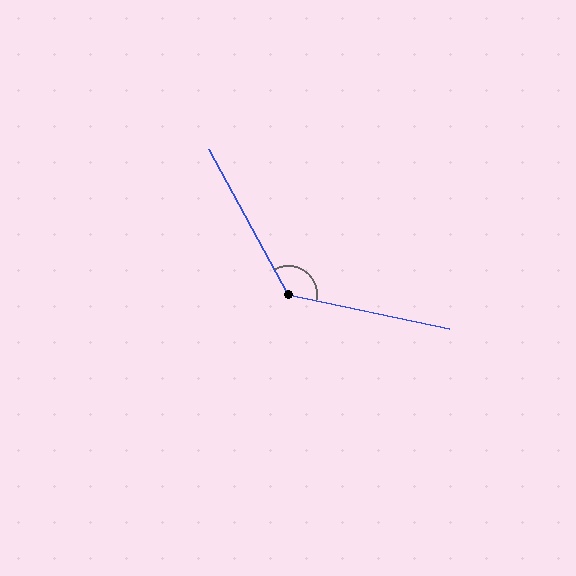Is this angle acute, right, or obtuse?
It is obtuse.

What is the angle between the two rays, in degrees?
Approximately 131 degrees.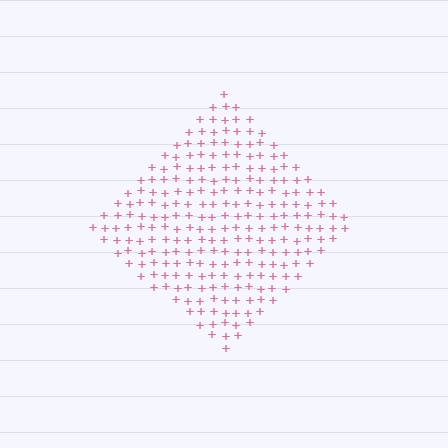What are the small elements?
The small elements are plus signs.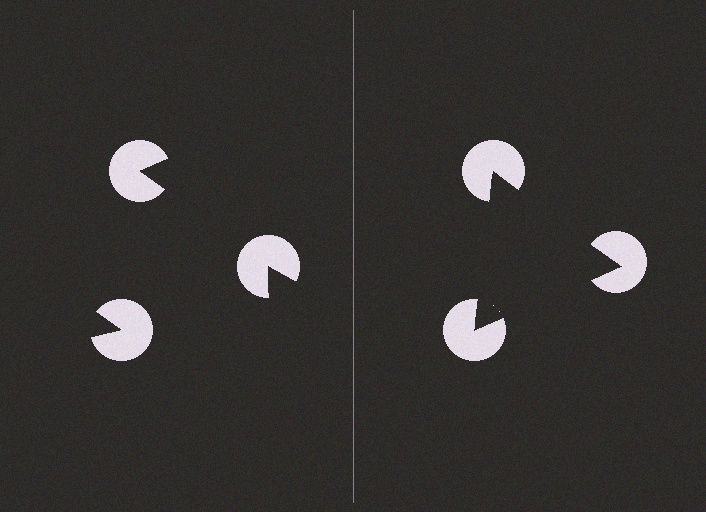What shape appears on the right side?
An illusory triangle.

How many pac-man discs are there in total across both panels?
6 — 3 on each side.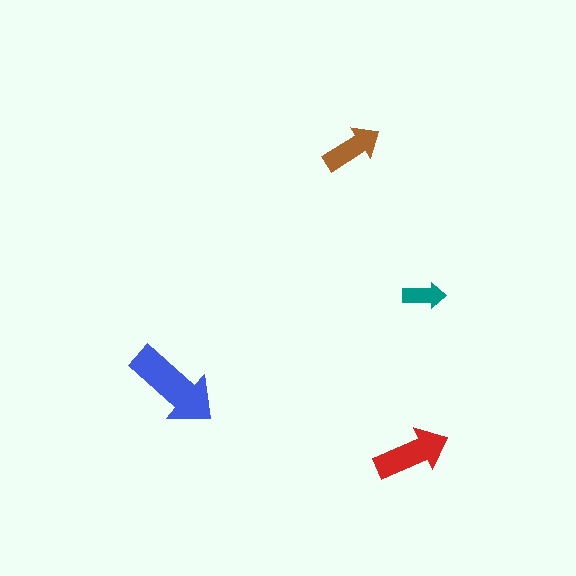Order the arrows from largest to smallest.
the blue one, the red one, the brown one, the teal one.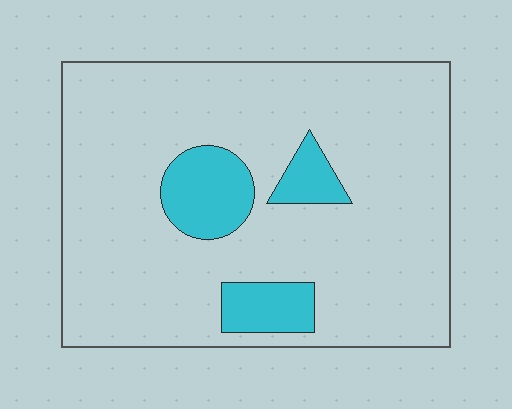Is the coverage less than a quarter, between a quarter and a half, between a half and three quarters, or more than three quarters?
Less than a quarter.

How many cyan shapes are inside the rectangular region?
3.